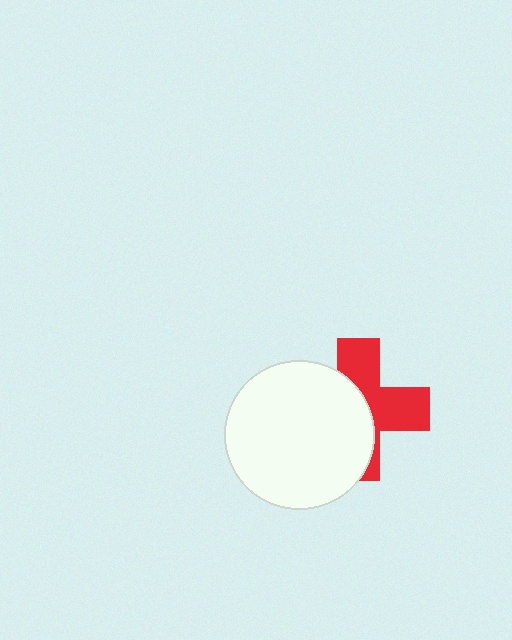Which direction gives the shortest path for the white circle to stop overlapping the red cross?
Moving left gives the shortest separation.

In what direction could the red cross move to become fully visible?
The red cross could move right. That would shift it out from behind the white circle entirely.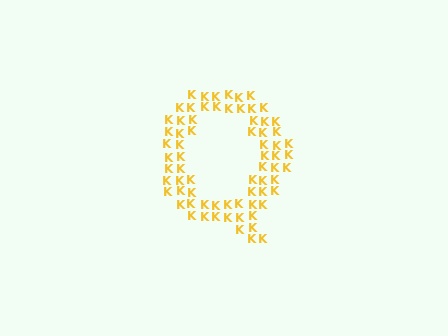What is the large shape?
The large shape is the letter Q.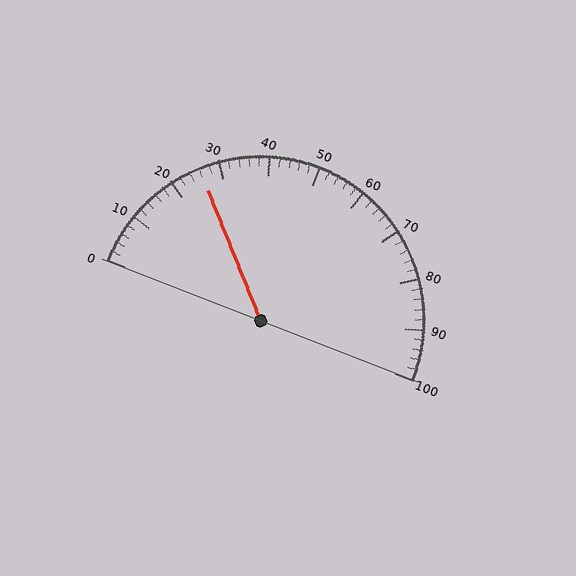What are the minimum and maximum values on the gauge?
The gauge ranges from 0 to 100.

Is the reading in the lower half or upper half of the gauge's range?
The reading is in the lower half of the range (0 to 100).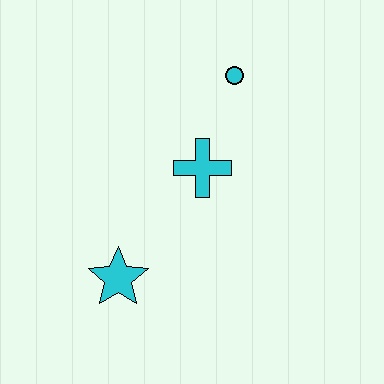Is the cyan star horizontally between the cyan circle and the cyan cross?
No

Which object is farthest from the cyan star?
The cyan circle is farthest from the cyan star.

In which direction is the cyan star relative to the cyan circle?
The cyan star is below the cyan circle.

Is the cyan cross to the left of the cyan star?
No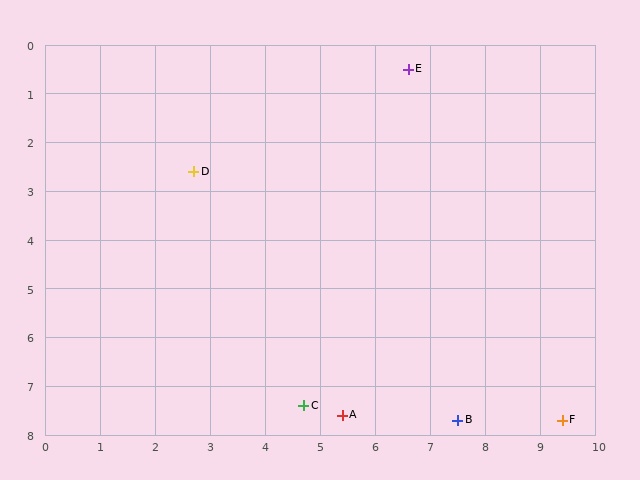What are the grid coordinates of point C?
Point C is at approximately (4.7, 7.4).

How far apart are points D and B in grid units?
Points D and B are about 7.0 grid units apart.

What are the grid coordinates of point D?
Point D is at approximately (2.7, 2.6).